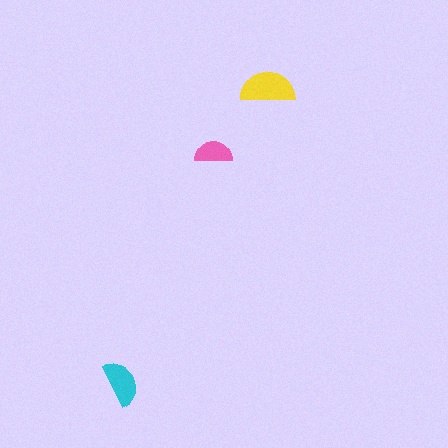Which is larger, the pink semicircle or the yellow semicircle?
The yellow one.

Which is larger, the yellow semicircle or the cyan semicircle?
The yellow one.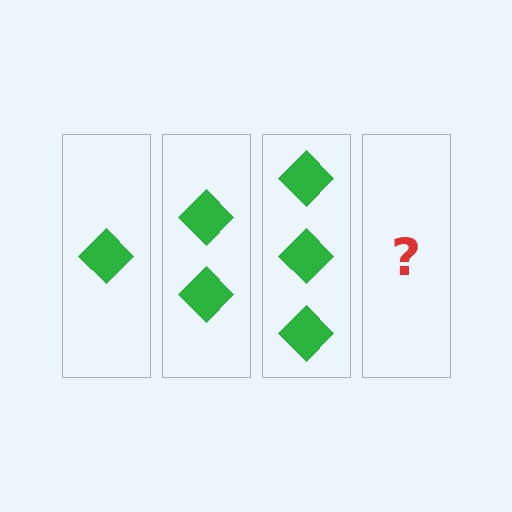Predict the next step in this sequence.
The next step is 4 diamonds.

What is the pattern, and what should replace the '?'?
The pattern is that each step adds one more diamond. The '?' should be 4 diamonds.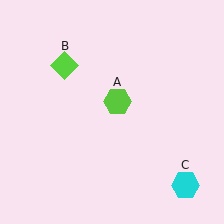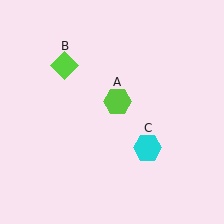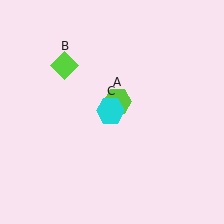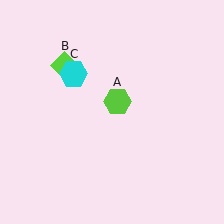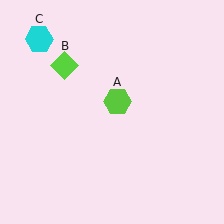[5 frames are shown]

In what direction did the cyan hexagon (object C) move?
The cyan hexagon (object C) moved up and to the left.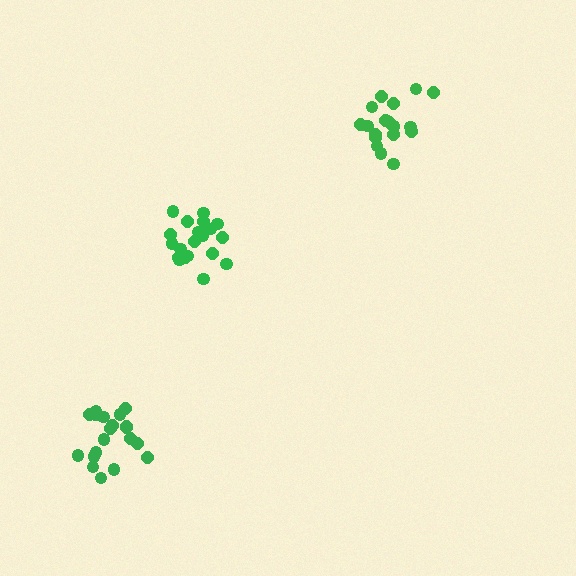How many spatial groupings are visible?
There are 3 spatial groupings.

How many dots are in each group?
Group 1: 19 dots, Group 2: 20 dots, Group 3: 20 dots (59 total).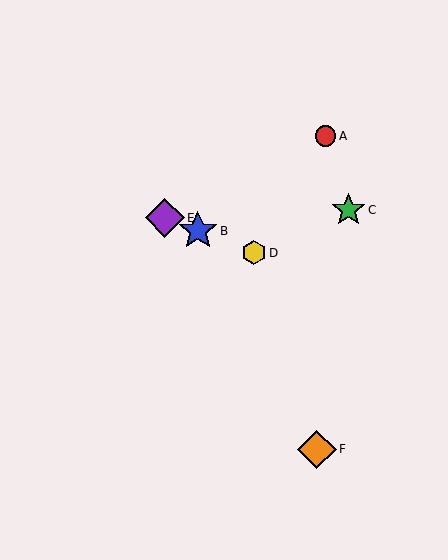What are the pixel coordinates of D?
Object D is at (254, 253).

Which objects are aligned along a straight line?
Objects B, D, E are aligned along a straight line.